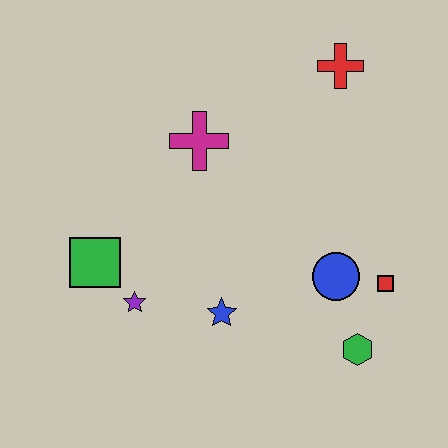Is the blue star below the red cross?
Yes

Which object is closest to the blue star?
The purple star is closest to the blue star.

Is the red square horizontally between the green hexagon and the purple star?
No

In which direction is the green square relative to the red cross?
The green square is to the left of the red cross.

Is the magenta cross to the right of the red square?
No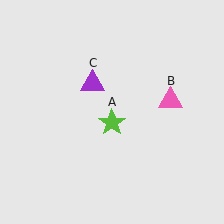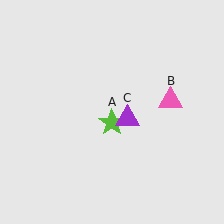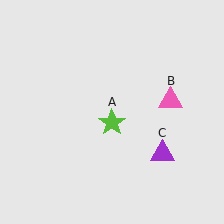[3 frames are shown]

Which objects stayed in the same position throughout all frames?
Lime star (object A) and pink triangle (object B) remained stationary.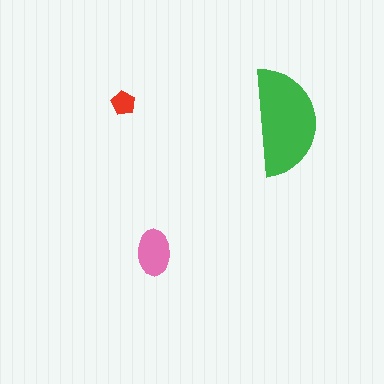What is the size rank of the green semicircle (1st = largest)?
1st.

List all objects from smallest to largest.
The red pentagon, the pink ellipse, the green semicircle.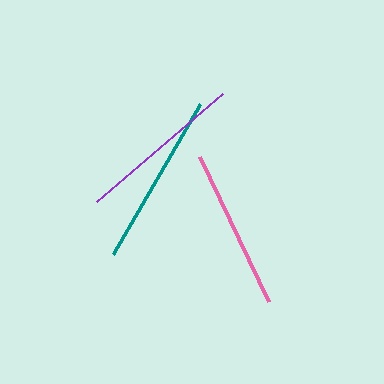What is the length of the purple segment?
The purple segment is approximately 166 pixels long.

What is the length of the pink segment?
The pink segment is approximately 161 pixels long.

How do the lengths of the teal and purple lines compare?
The teal and purple lines are approximately the same length.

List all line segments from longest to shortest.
From longest to shortest: teal, purple, pink.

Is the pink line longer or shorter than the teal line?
The teal line is longer than the pink line.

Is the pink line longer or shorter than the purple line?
The purple line is longer than the pink line.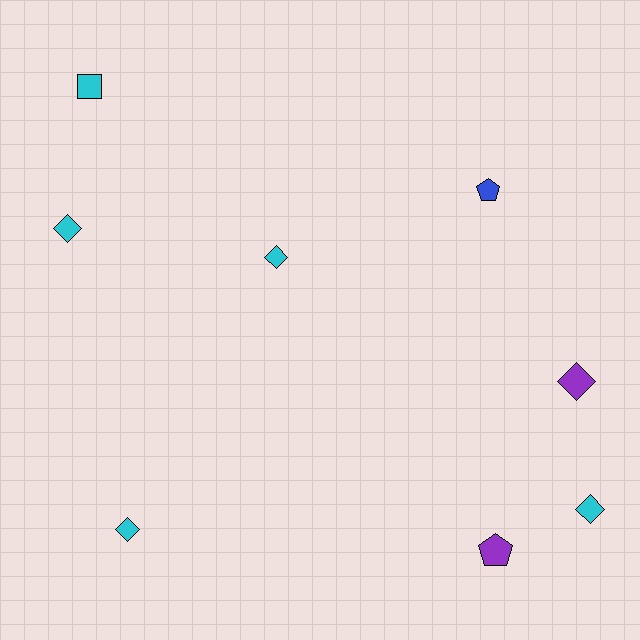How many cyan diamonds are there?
There are 4 cyan diamonds.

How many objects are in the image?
There are 8 objects.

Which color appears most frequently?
Cyan, with 5 objects.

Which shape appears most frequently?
Diamond, with 5 objects.